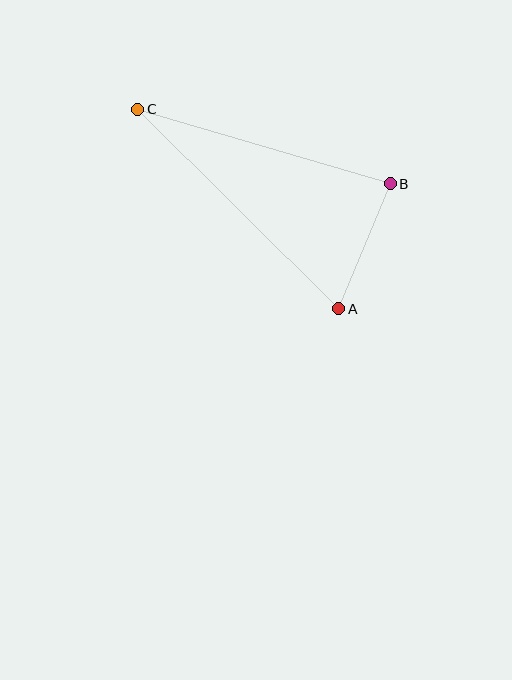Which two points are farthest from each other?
Points A and C are farthest from each other.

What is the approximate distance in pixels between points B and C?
The distance between B and C is approximately 263 pixels.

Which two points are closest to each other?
Points A and B are closest to each other.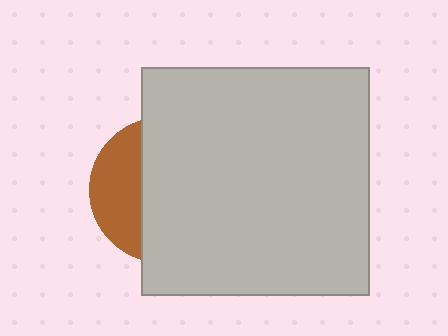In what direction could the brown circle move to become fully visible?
The brown circle could move left. That would shift it out from behind the light gray square entirely.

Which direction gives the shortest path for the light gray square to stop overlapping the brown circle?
Moving right gives the shortest separation.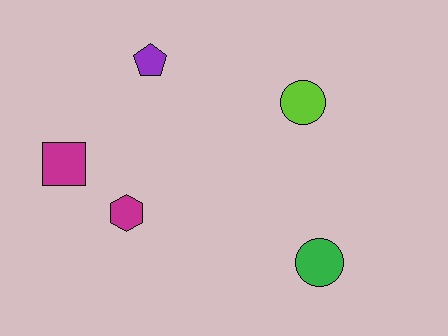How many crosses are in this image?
There are no crosses.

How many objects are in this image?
There are 5 objects.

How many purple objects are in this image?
There is 1 purple object.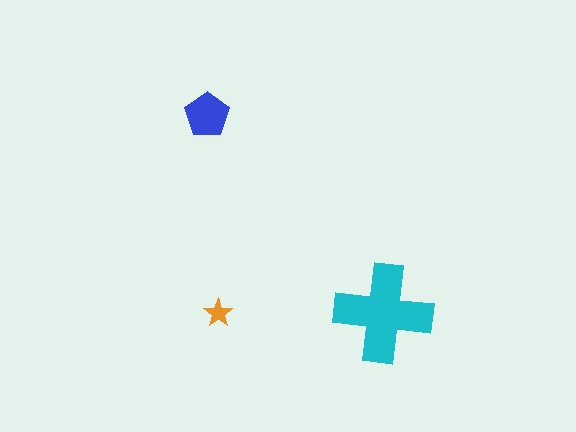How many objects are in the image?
There are 3 objects in the image.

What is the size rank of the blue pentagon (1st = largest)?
2nd.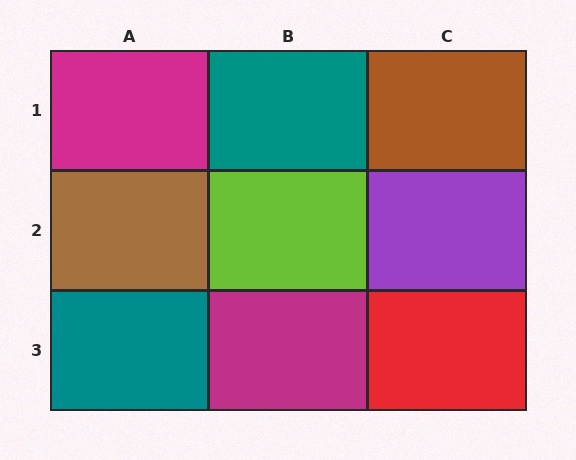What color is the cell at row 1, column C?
Brown.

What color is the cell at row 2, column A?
Brown.